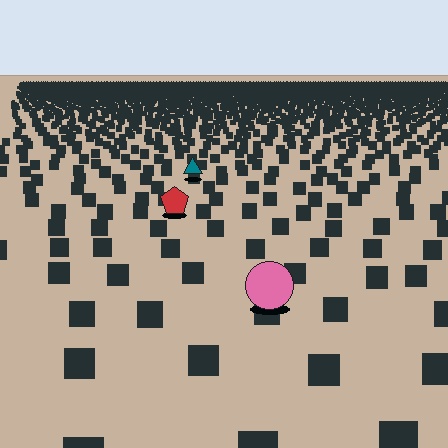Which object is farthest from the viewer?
The teal triangle is farthest from the viewer. It appears smaller and the ground texture around it is denser.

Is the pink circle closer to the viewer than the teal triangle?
Yes. The pink circle is closer — you can tell from the texture gradient: the ground texture is coarser near it.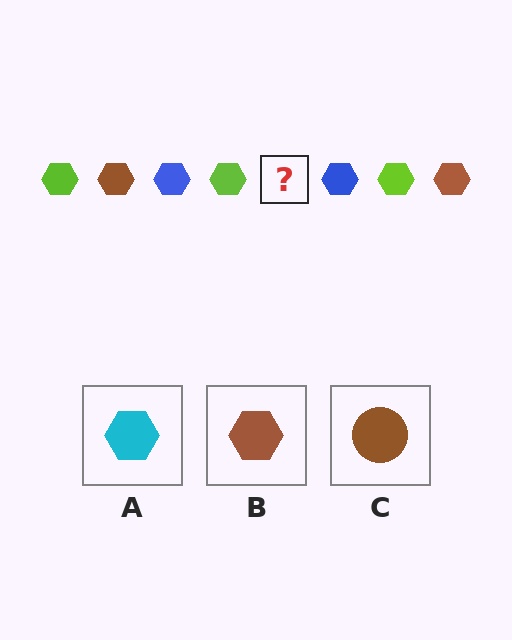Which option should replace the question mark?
Option B.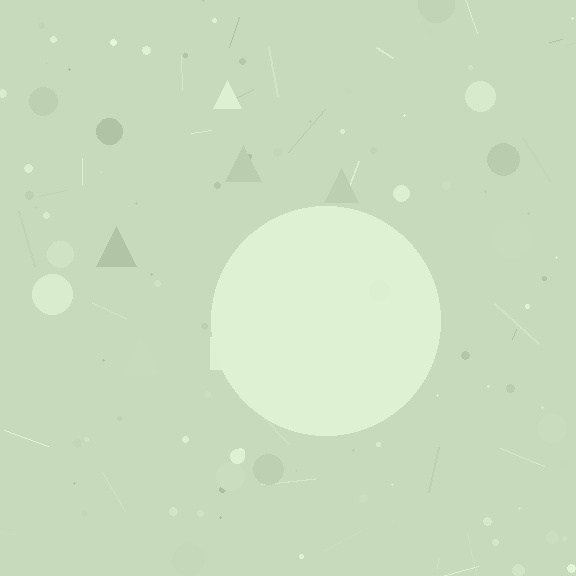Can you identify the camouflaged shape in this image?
The camouflaged shape is a circle.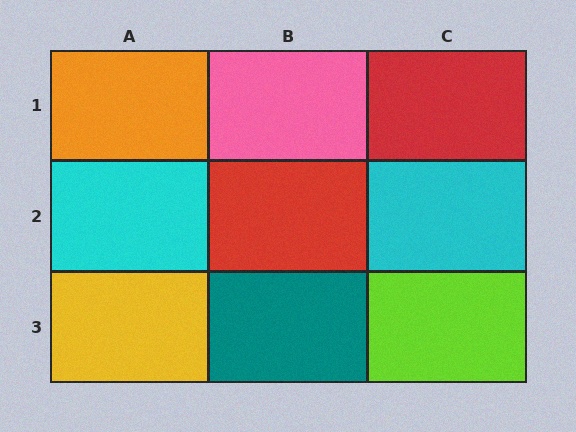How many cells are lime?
1 cell is lime.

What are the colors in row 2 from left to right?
Cyan, red, cyan.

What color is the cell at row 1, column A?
Orange.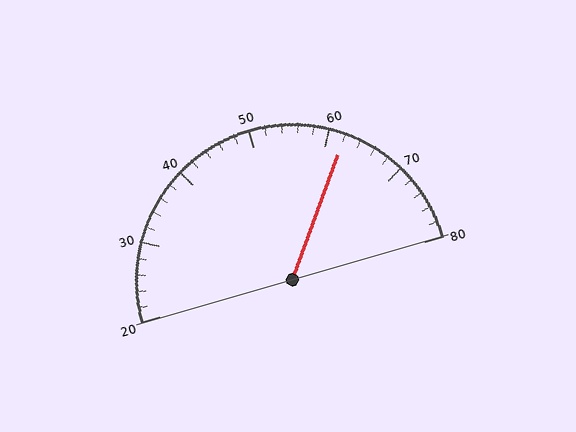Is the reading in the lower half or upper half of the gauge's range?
The reading is in the upper half of the range (20 to 80).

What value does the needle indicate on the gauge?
The needle indicates approximately 62.